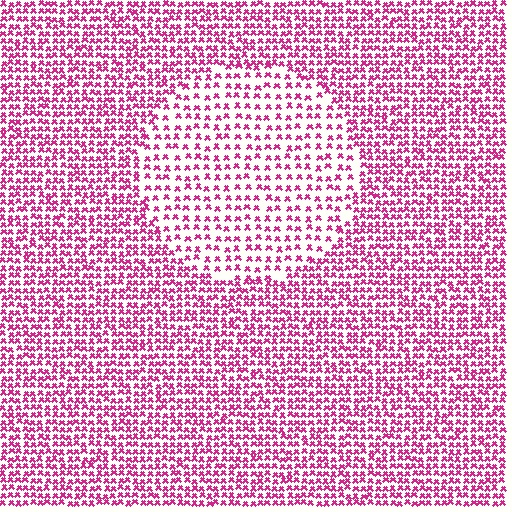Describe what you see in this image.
The image contains small magenta elements arranged at two different densities. A circle-shaped region is visible where the elements are less densely packed than the surrounding area.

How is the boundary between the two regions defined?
The boundary is defined by a change in element density (approximately 1.9x ratio). All elements are the same color, size, and shape.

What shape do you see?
I see a circle.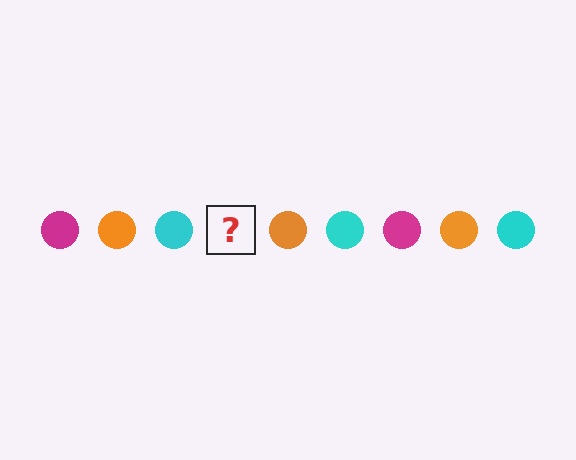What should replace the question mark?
The question mark should be replaced with a magenta circle.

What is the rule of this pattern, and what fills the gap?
The rule is that the pattern cycles through magenta, orange, cyan circles. The gap should be filled with a magenta circle.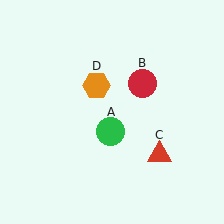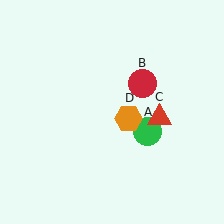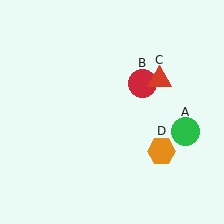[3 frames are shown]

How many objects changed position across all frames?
3 objects changed position: green circle (object A), red triangle (object C), orange hexagon (object D).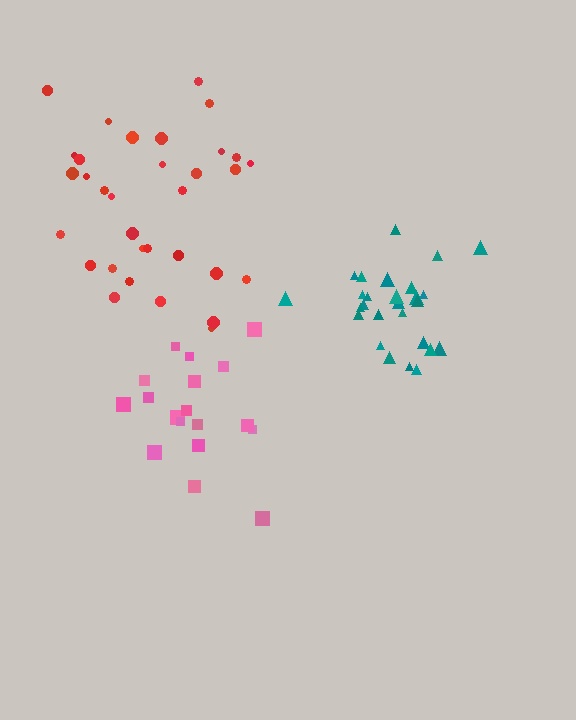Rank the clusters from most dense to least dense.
teal, pink, red.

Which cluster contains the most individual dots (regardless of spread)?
Red (33).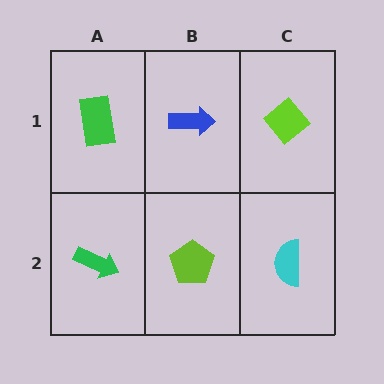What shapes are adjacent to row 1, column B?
A lime pentagon (row 2, column B), a green rectangle (row 1, column A), a lime diamond (row 1, column C).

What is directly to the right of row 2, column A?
A lime pentagon.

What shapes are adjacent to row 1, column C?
A cyan semicircle (row 2, column C), a blue arrow (row 1, column B).